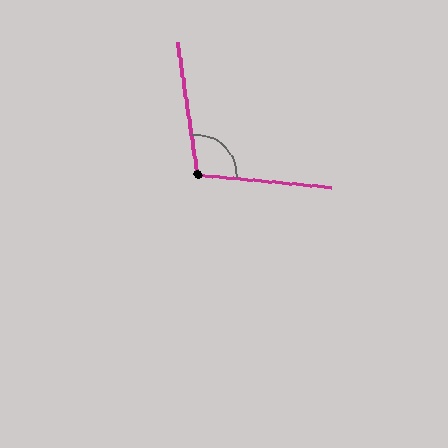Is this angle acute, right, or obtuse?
It is obtuse.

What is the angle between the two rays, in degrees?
Approximately 103 degrees.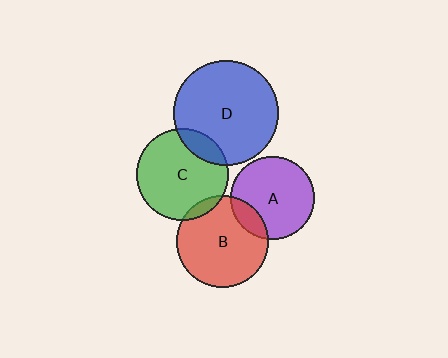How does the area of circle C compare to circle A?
Approximately 1.2 times.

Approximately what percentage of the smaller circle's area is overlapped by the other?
Approximately 15%.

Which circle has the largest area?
Circle D (blue).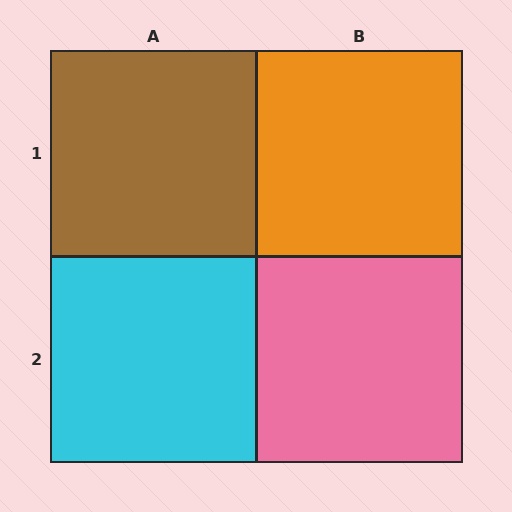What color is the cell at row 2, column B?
Pink.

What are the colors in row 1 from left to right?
Brown, orange.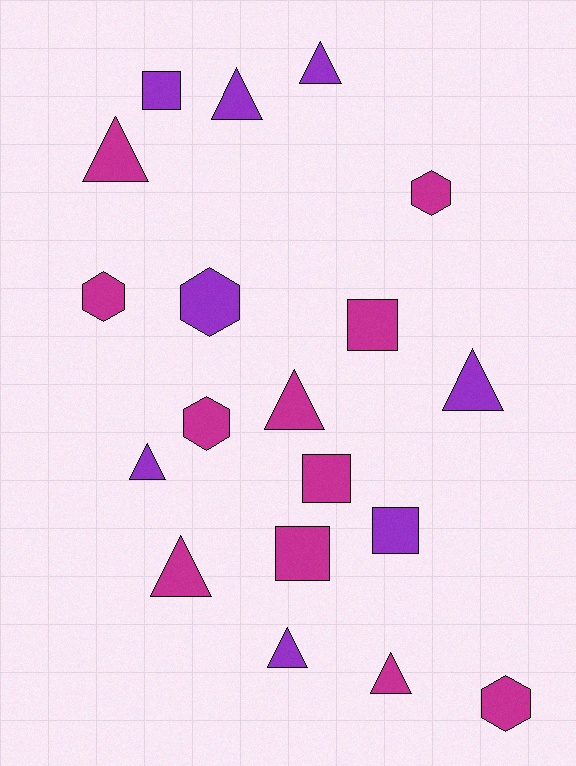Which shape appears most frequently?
Triangle, with 9 objects.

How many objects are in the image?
There are 19 objects.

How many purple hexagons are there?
There is 1 purple hexagon.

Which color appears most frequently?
Magenta, with 11 objects.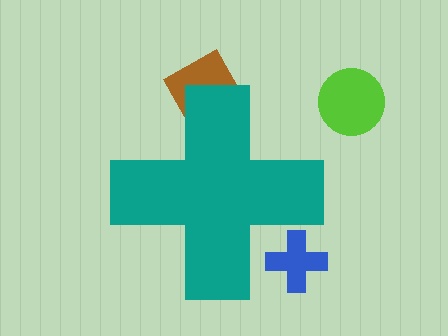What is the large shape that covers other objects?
A teal cross.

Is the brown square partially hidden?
Yes, the brown square is partially hidden behind the teal cross.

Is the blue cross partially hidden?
Yes, the blue cross is partially hidden behind the teal cross.